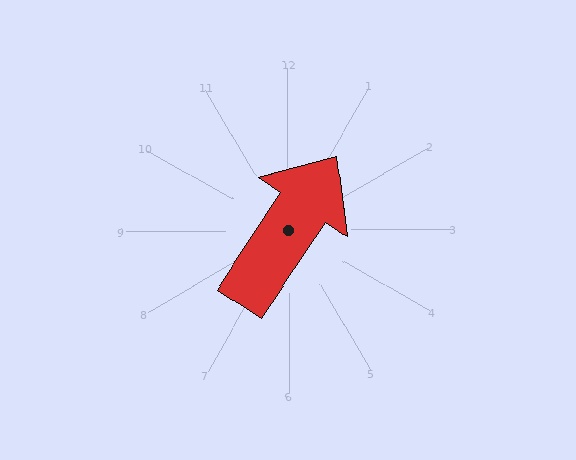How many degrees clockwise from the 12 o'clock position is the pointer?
Approximately 34 degrees.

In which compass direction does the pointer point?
Northeast.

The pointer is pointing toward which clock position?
Roughly 1 o'clock.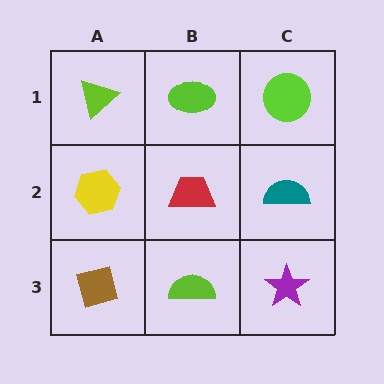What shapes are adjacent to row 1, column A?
A yellow hexagon (row 2, column A), a lime ellipse (row 1, column B).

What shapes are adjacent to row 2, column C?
A lime circle (row 1, column C), a purple star (row 3, column C), a red trapezoid (row 2, column B).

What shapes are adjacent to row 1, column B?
A red trapezoid (row 2, column B), a lime triangle (row 1, column A), a lime circle (row 1, column C).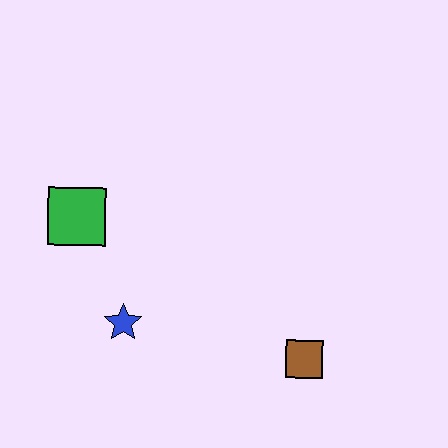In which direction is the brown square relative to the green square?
The brown square is to the right of the green square.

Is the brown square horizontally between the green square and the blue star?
No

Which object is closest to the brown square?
The blue star is closest to the brown square.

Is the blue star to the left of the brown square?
Yes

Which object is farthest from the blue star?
The brown square is farthest from the blue star.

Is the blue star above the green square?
No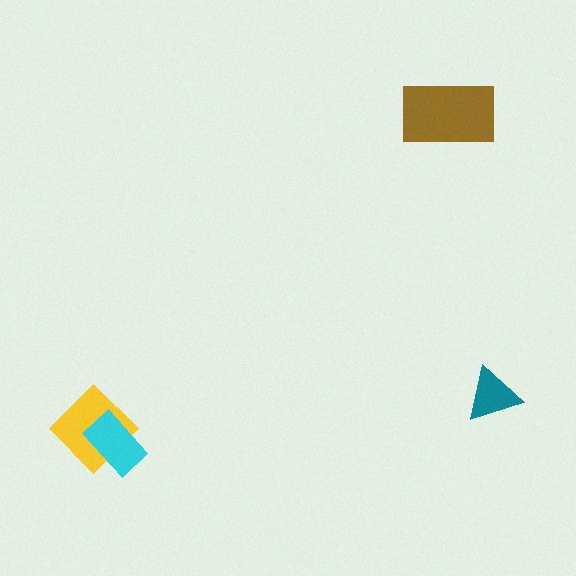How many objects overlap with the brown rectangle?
0 objects overlap with the brown rectangle.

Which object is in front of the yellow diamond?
The cyan rectangle is in front of the yellow diamond.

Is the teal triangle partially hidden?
No, no other shape covers it.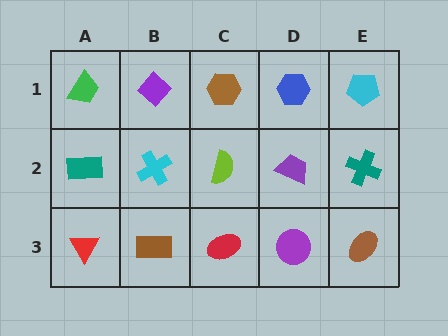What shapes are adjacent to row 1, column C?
A lime semicircle (row 2, column C), a purple diamond (row 1, column B), a blue hexagon (row 1, column D).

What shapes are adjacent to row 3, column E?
A teal cross (row 2, column E), a purple circle (row 3, column D).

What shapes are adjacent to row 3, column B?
A cyan cross (row 2, column B), a red triangle (row 3, column A), a red ellipse (row 3, column C).